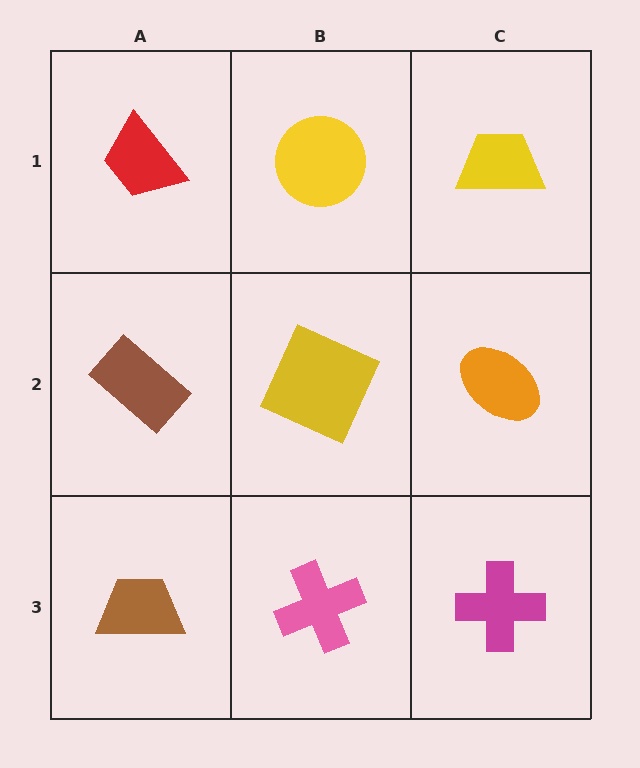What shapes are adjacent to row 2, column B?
A yellow circle (row 1, column B), a pink cross (row 3, column B), a brown rectangle (row 2, column A), an orange ellipse (row 2, column C).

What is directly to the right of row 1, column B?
A yellow trapezoid.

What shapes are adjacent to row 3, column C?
An orange ellipse (row 2, column C), a pink cross (row 3, column B).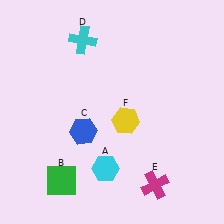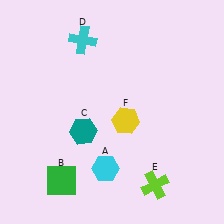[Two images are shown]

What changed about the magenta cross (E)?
In Image 1, E is magenta. In Image 2, it changed to lime.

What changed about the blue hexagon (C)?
In Image 1, C is blue. In Image 2, it changed to teal.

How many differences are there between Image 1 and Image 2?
There are 2 differences between the two images.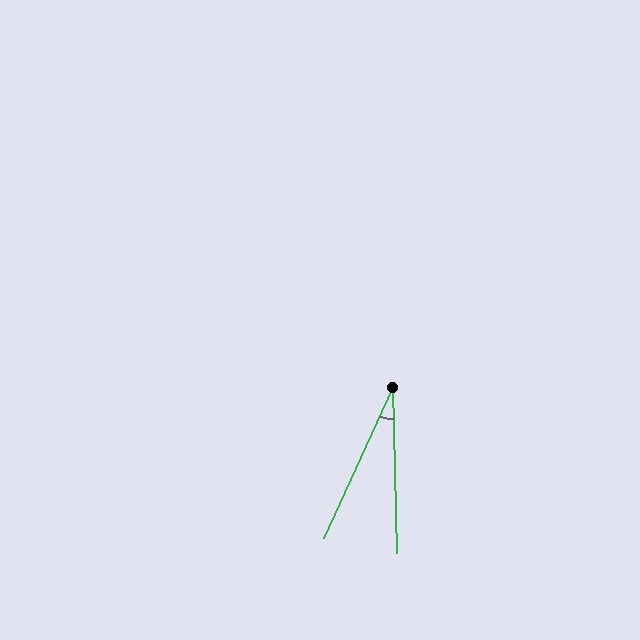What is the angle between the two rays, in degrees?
Approximately 26 degrees.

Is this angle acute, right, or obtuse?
It is acute.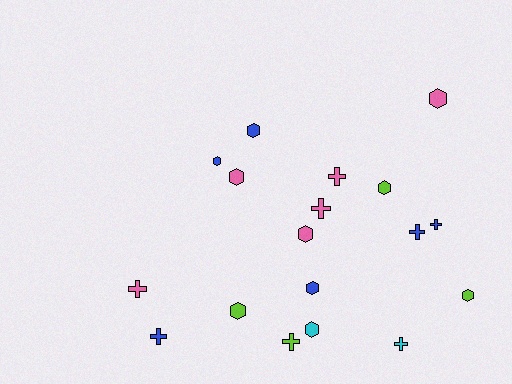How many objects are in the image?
There are 18 objects.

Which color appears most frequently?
Pink, with 6 objects.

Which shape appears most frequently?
Hexagon, with 10 objects.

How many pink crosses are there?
There are 3 pink crosses.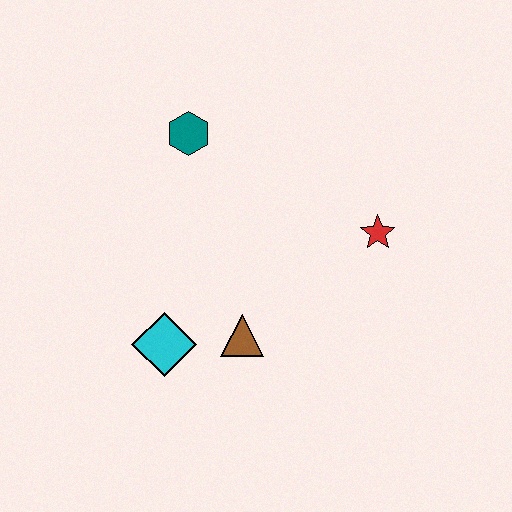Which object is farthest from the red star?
The cyan diamond is farthest from the red star.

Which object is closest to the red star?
The brown triangle is closest to the red star.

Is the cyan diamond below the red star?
Yes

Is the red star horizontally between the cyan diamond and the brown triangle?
No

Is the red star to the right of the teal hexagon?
Yes